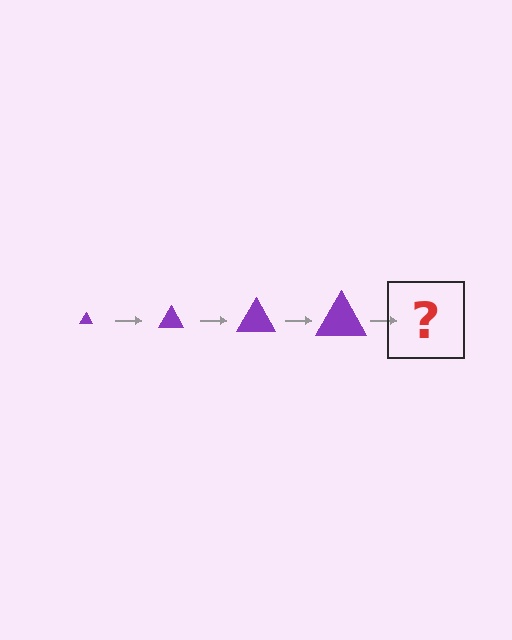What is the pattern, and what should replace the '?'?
The pattern is that the triangle gets progressively larger each step. The '?' should be a purple triangle, larger than the previous one.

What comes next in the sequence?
The next element should be a purple triangle, larger than the previous one.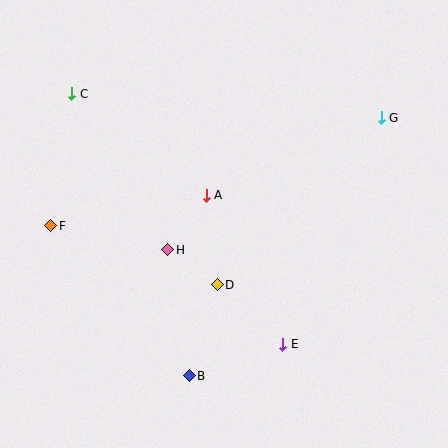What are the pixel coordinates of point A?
Point A is at (206, 195).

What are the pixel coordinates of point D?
Point D is at (217, 285).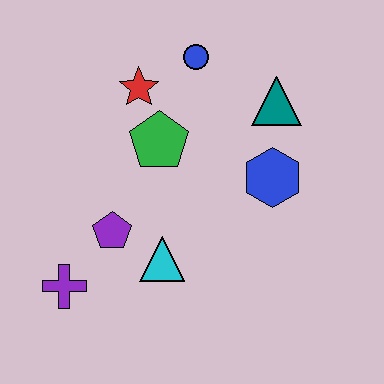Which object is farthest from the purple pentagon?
The teal triangle is farthest from the purple pentagon.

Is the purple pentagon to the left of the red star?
Yes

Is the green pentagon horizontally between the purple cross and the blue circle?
Yes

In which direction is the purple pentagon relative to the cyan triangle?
The purple pentagon is to the left of the cyan triangle.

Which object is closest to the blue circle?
The red star is closest to the blue circle.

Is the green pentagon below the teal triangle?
Yes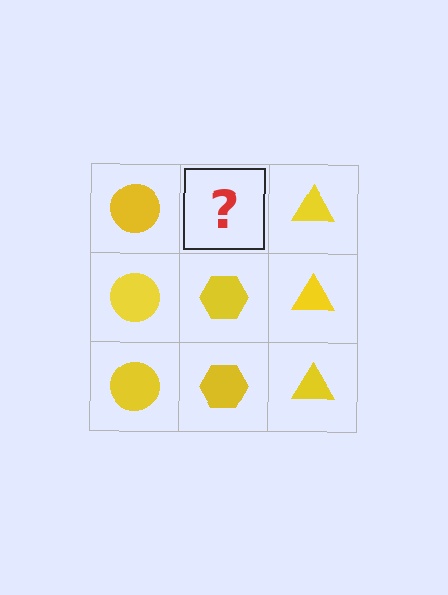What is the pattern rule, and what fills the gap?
The rule is that each column has a consistent shape. The gap should be filled with a yellow hexagon.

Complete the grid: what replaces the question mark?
The question mark should be replaced with a yellow hexagon.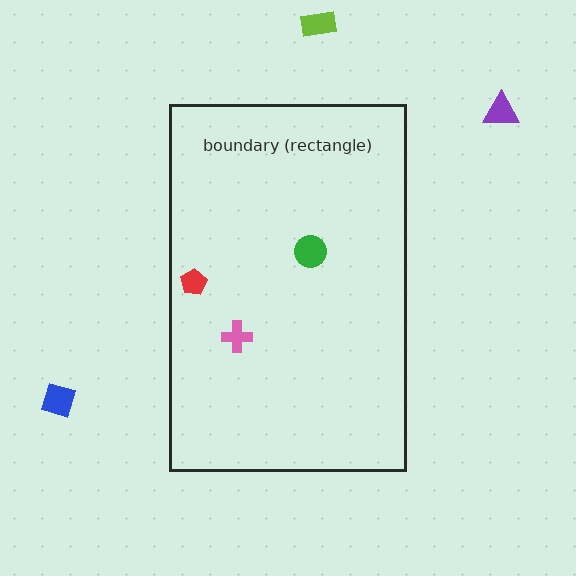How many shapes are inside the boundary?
3 inside, 3 outside.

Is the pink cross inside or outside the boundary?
Inside.